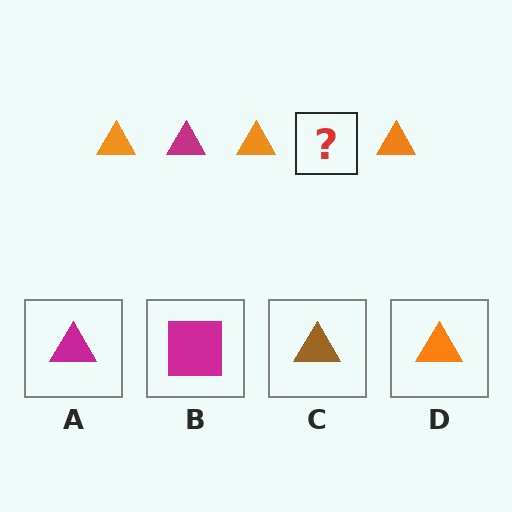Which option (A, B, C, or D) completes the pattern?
A.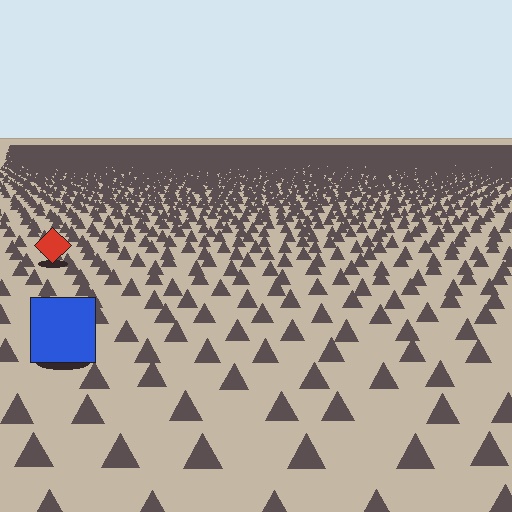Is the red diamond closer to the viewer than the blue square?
No. The blue square is closer — you can tell from the texture gradient: the ground texture is coarser near it.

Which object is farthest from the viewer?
The red diamond is farthest from the viewer. It appears smaller and the ground texture around it is denser.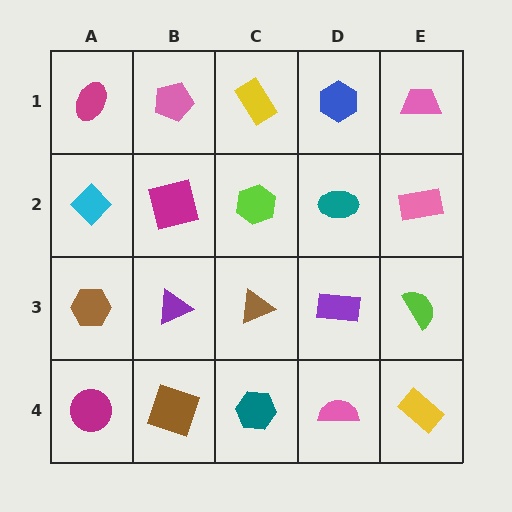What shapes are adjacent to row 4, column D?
A purple rectangle (row 3, column D), a teal hexagon (row 4, column C), a yellow rectangle (row 4, column E).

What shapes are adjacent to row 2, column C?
A yellow rectangle (row 1, column C), a brown triangle (row 3, column C), a magenta square (row 2, column B), a teal ellipse (row 2, column D).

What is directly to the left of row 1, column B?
A magenta ellipse.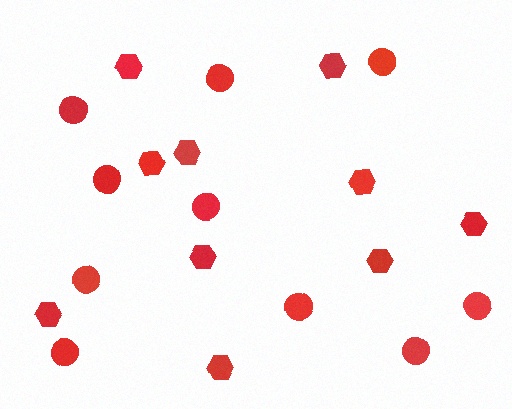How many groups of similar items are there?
There are 2 groups: one group of circles (10) and one group of hexagons (10).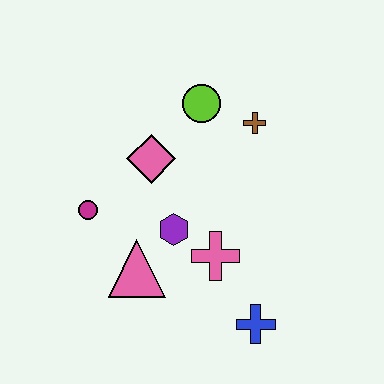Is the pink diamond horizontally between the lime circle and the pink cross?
No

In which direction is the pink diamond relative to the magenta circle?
The pink diamond is to the right of the magenta circle.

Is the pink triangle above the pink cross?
No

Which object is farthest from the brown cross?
The blue cross is farthest from the brown cross.